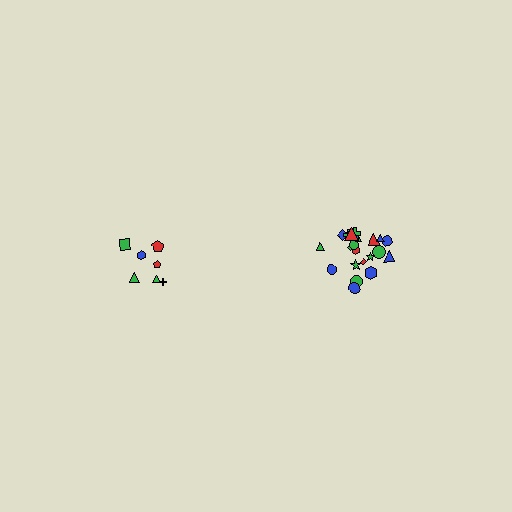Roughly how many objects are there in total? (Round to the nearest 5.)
Roughly 30 objects in total.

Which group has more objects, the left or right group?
The right group.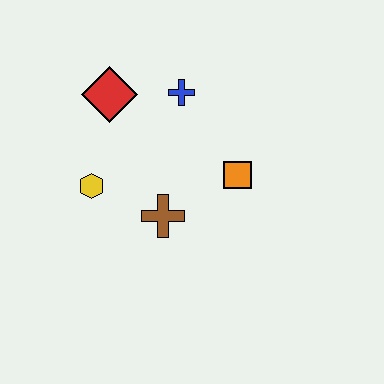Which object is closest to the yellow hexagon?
The brown cross is closest to the yellow hexagon.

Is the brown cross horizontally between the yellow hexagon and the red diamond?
No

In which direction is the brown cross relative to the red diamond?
The brown cross is below the red diamond.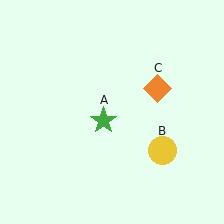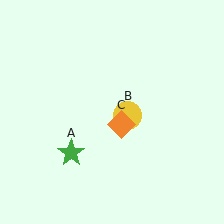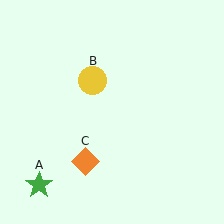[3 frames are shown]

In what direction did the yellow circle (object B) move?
The yellow circle (object B) moved up and to the left.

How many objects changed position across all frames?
3 objects changed position: green star (object A), yellow circle (object B), orange diamond (object C).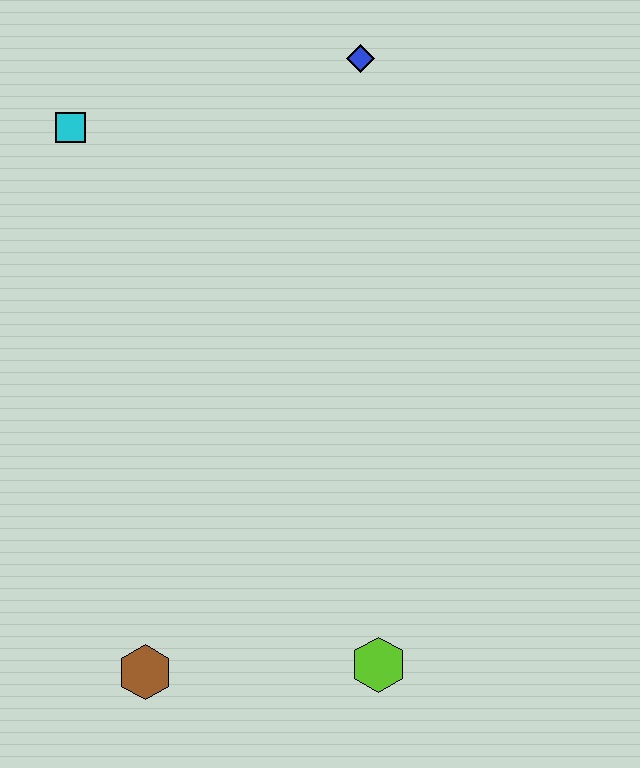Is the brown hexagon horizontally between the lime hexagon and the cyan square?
Yes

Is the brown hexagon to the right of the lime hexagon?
No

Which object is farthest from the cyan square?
The lime hexagon is farthest from the cyan square.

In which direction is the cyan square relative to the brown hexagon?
The cyan square is above the brown hexagon.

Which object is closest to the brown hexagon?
The lime hexagon is closest to the brown hexagon.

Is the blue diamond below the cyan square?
No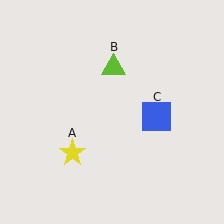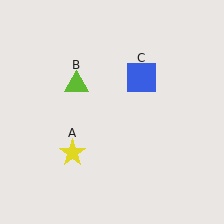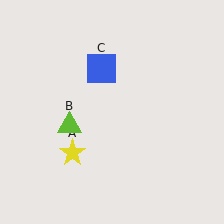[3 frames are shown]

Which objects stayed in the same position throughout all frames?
Yellow star (object A) remained stationary.